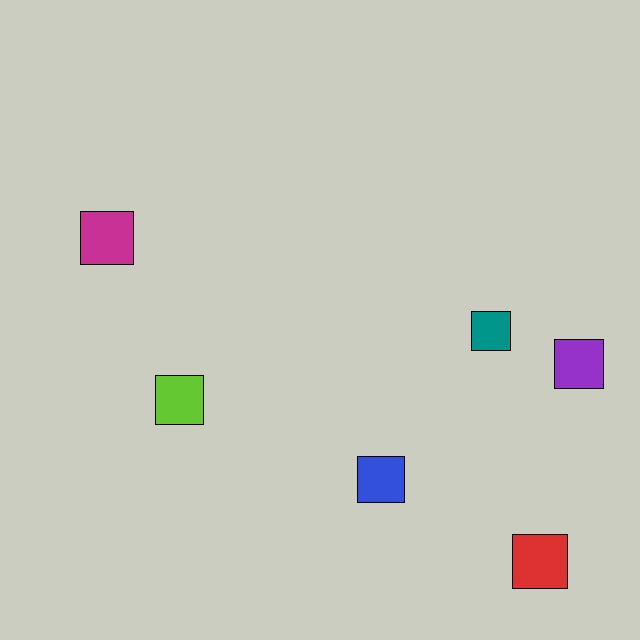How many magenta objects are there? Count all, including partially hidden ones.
There is 1 magenta object.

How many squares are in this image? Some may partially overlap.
There are 6 squares.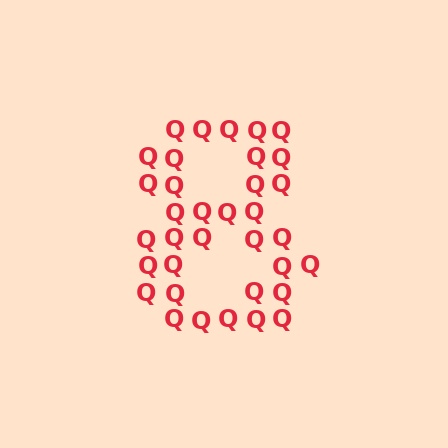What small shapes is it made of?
It is made of small letter Q's.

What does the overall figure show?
The overall figure shows the digit 8.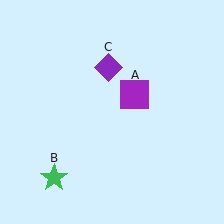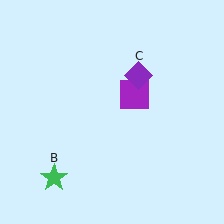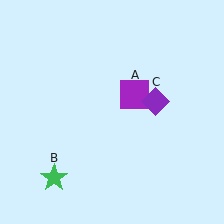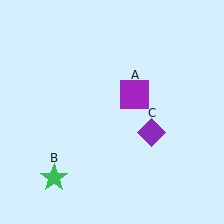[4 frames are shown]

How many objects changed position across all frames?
1 object changed position: purple diamond (object C).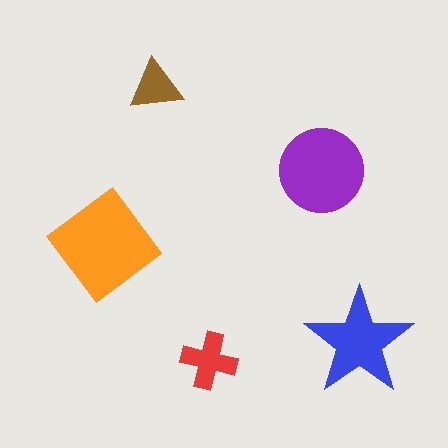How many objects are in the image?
There are 5 objects in the image.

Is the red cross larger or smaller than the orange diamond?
Smaller.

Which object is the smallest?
The brown triangle.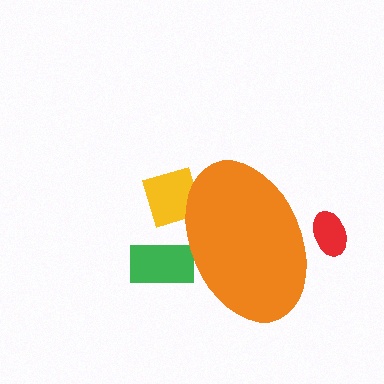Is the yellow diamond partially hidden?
Yes, the yellow diamond is partially hidden behind the orange ellipse.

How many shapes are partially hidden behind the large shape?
3 shapes are partially hidden.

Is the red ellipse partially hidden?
Yes, the red ellipse is partially hidden behind the orange ellipse.